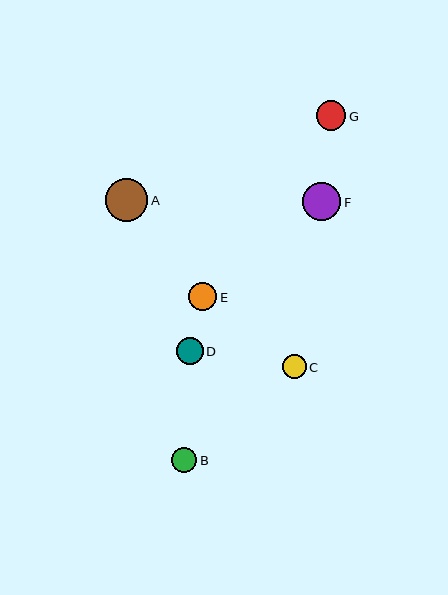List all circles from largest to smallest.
From largest to smallest: A, F, G, E, D, B, C.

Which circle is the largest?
Circle A is the largest with a size of approximately 42 pixels.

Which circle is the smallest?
Circle C is the smallest with a size of approximately 24 pixels.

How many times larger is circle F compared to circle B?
Circle F is approximately 1.5 times the size of circle B.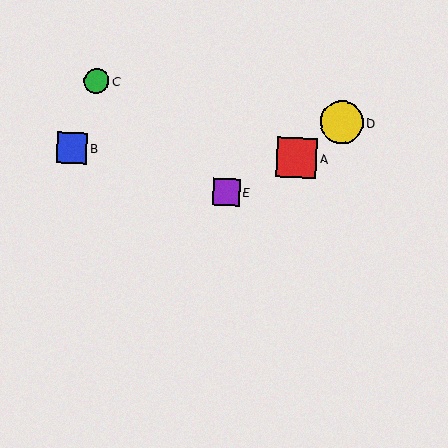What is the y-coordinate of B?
Object B is at y≈148.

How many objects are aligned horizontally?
2 objects (A, B) are aligned horizontally.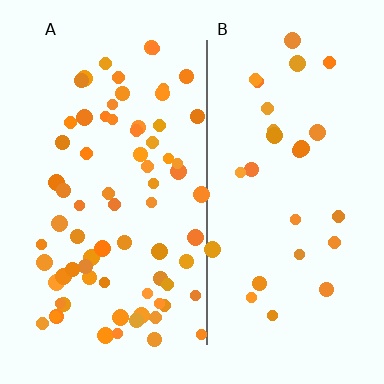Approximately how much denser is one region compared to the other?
Approximately 2.6× — region A over region B.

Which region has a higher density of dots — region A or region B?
A (the left).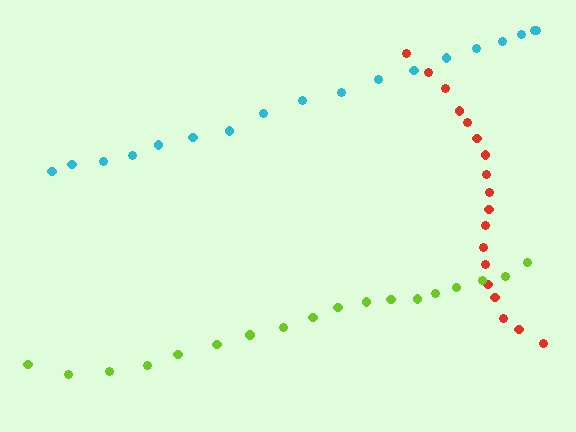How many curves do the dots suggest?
There are 3 distinct paths.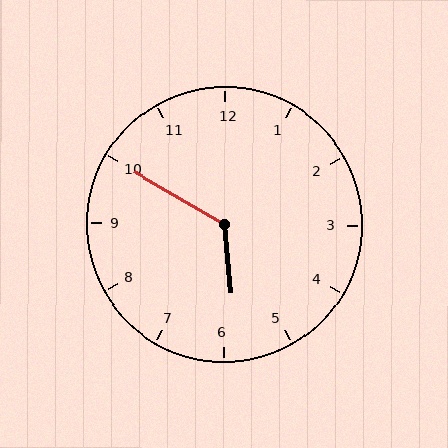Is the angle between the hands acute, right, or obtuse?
It is obtuse.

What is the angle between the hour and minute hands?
Approximately 125 degrees.